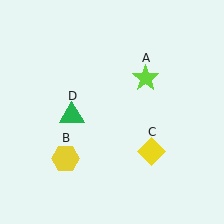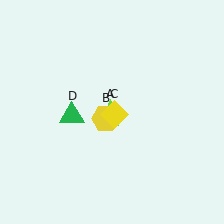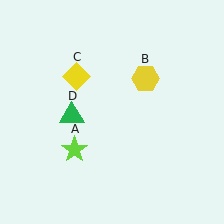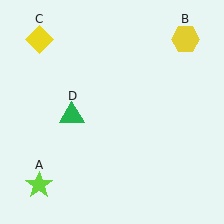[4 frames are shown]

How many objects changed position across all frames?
3 objects changed position: lime star (object A), yellow hexagon (object B), yellow diamond (object C).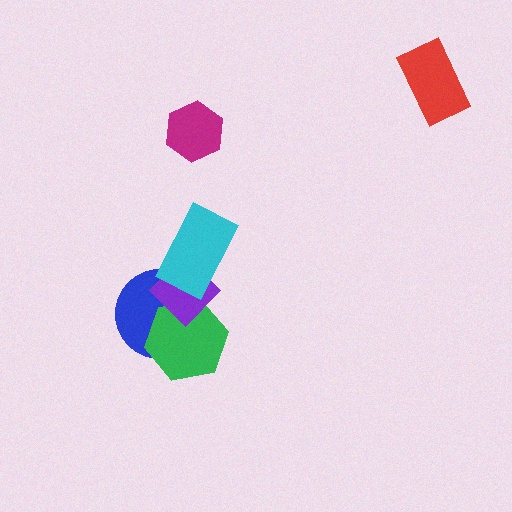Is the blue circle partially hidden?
Yes, it is partially covered by another shape.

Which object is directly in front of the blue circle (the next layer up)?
The green hexagon is directly in front of the blue circle.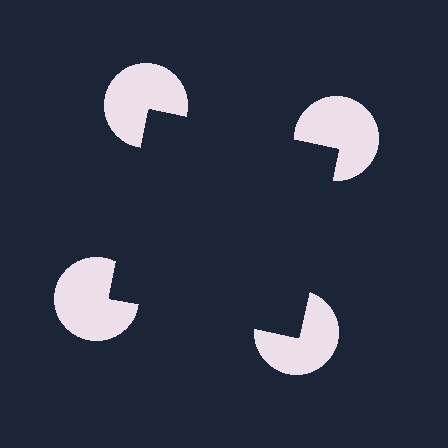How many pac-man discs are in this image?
There are 4 — one at each vertex of the illusory square.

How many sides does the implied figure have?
4 sides.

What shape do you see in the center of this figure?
An illusory square — its edges are inferred from the aligned wedge cuts in the pac-man discs, not physically drawn.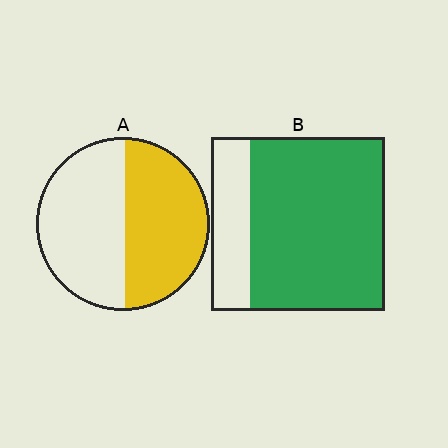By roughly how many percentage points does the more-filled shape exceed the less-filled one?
By roughly 30 percentage points (B over A).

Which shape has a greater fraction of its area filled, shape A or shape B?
Shape B.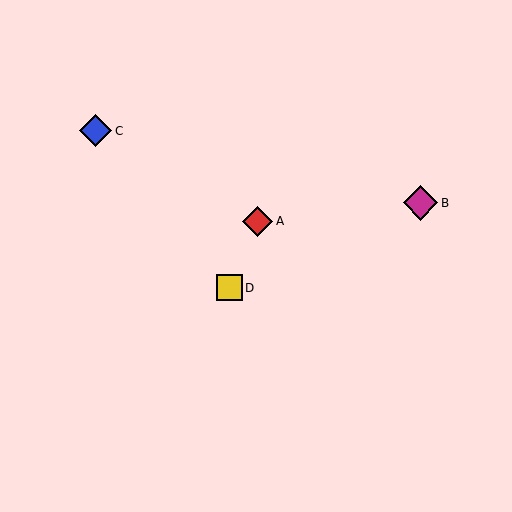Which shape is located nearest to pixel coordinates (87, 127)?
The blue diamond (labeled C) at (95, 131) is nearest to that location.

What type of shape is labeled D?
Shape D is a yellow square.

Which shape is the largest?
The magenta diamond (labeled B) is the largest.